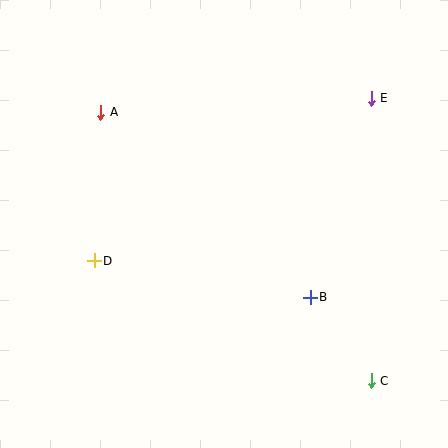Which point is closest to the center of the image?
Point B at (310, 297) is closest to the center.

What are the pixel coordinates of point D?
Point D is at (94, 261).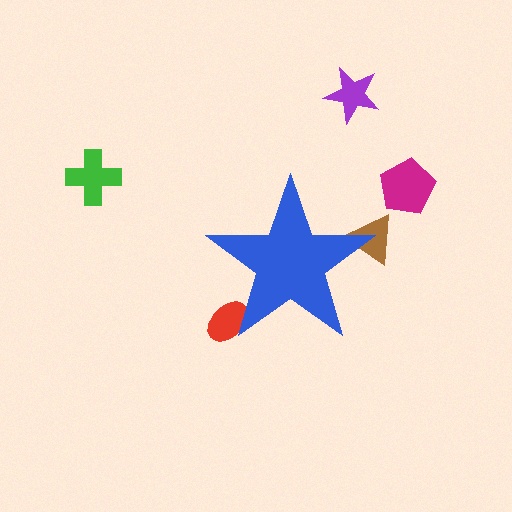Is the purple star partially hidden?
No, the purple star is fully visible.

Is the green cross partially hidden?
No, the green cross is fully visible.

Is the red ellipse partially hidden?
Yes, the red ellipse is partially hidden behind the blue star.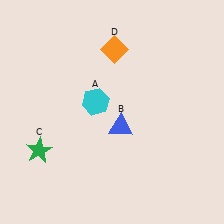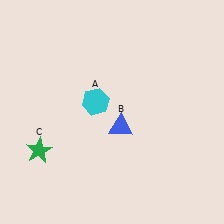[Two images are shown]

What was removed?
The orange diamond (D) was removed in Image 2.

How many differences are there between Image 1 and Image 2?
There is 1 difference between the two images.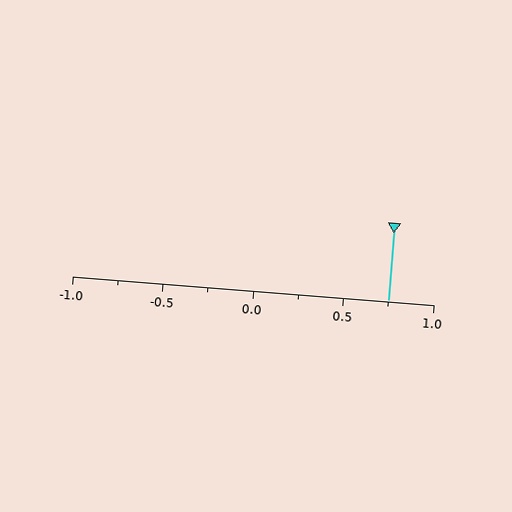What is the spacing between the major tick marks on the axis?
The major ticks are spaced 0.5 apart.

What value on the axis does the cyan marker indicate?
The marker indicates approximately 0.75.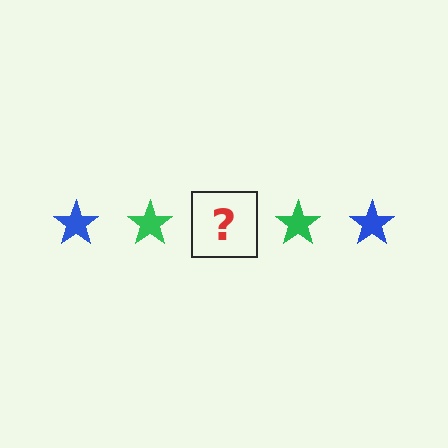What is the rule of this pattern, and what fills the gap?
The rule is that the pattern cycles through blue, green stars. The gap should be filled with a blue star.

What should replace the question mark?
The question mark should be replaced with a blue star.